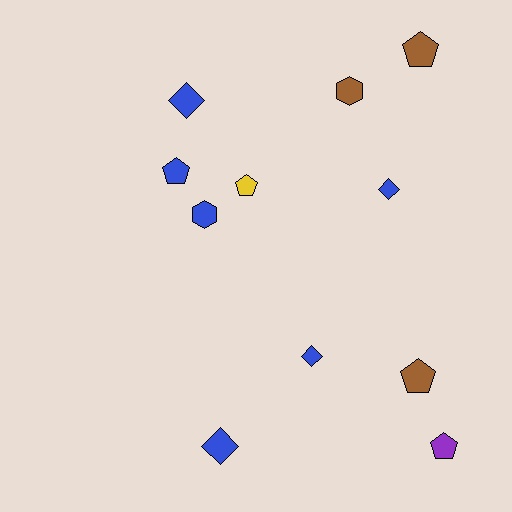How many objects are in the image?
There are 11 objects.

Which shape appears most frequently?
Pentagon, with 5 objects.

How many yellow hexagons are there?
There are no yellow hexagons.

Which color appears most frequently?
Blue, with 6 objects.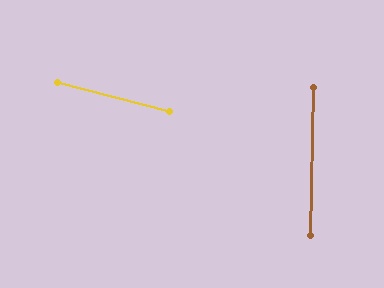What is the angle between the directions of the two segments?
Approximately 77 degrees.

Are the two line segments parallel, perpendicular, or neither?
Neither parallel nor perpendicular — they differ by about 77°.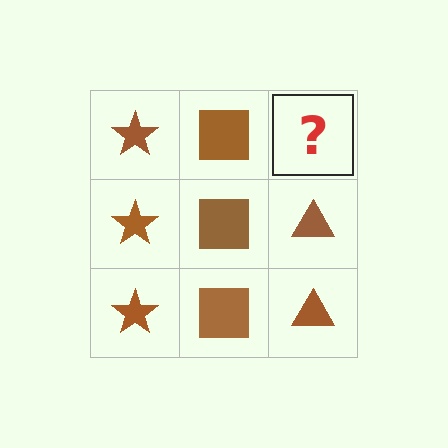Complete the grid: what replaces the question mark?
The question mark should be replaced with a brown triangle.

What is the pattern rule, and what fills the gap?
The rule is that each column has a consistent shape. The gap should be filled with a brown triangle.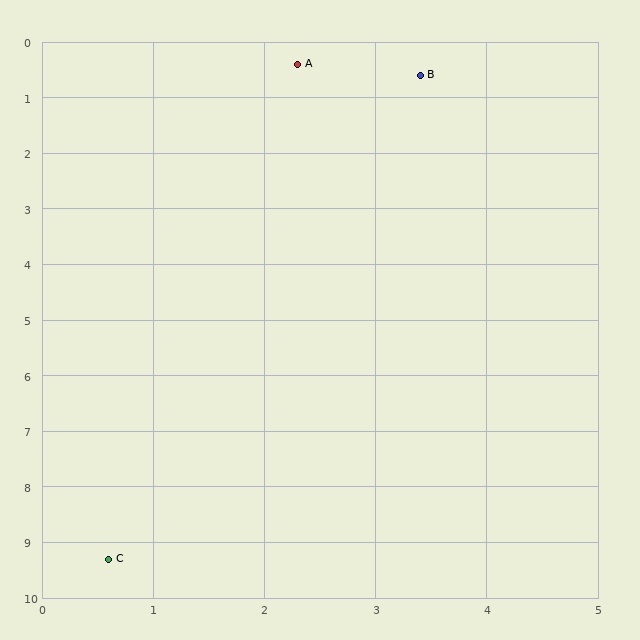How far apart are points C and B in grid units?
Points C and B are about 9.1 grid units apart.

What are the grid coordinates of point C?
Point C is at approximately (0.6, 9.3).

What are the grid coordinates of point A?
Point A is at approximately (2.3, 0.4).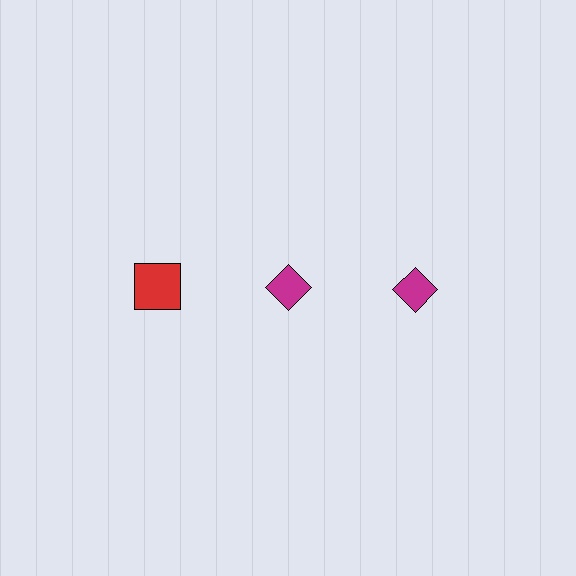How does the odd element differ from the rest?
It differs in both color (red instead of magenta) and shape (square instead of diamond).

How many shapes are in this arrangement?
There are 3 shapes arranged in a grid pattern.